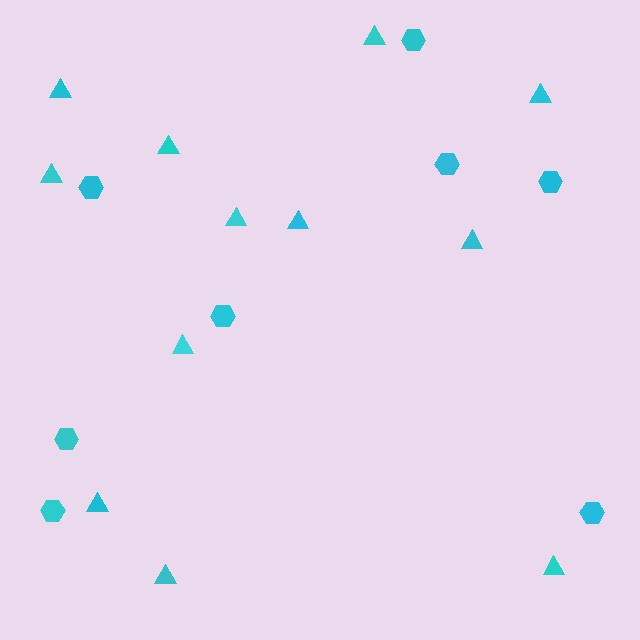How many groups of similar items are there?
There are 2 groups: one group of hexagons (8) and one group of triangles (12).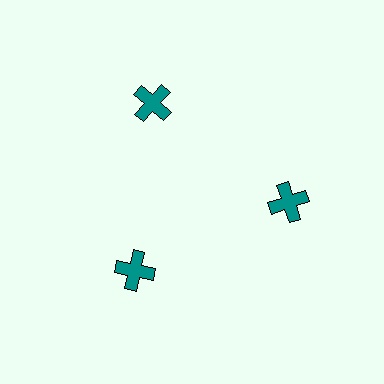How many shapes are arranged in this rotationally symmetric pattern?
There are 3 shapes, arranged in 3 groups of 1.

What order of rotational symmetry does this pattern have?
This pattern has 3-fold rotational symmetry.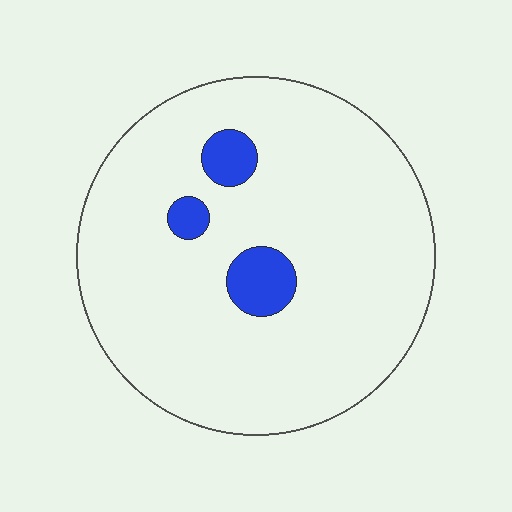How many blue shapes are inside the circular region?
3.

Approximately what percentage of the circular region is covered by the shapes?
Approximately 10%.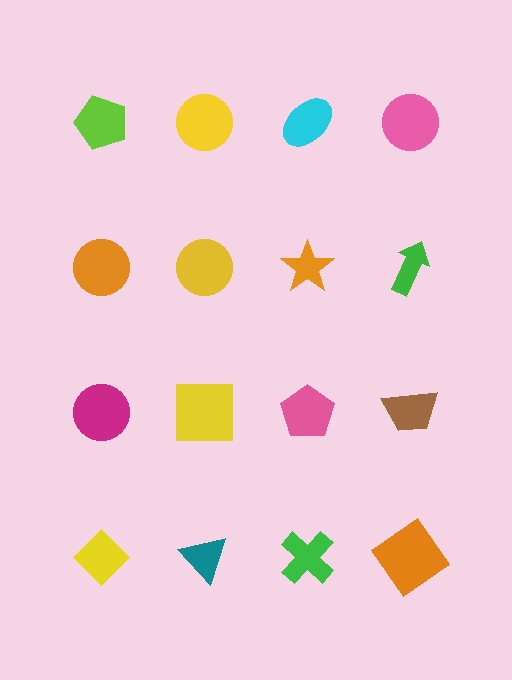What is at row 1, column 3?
A cyan ellipse.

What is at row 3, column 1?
A magenta circle.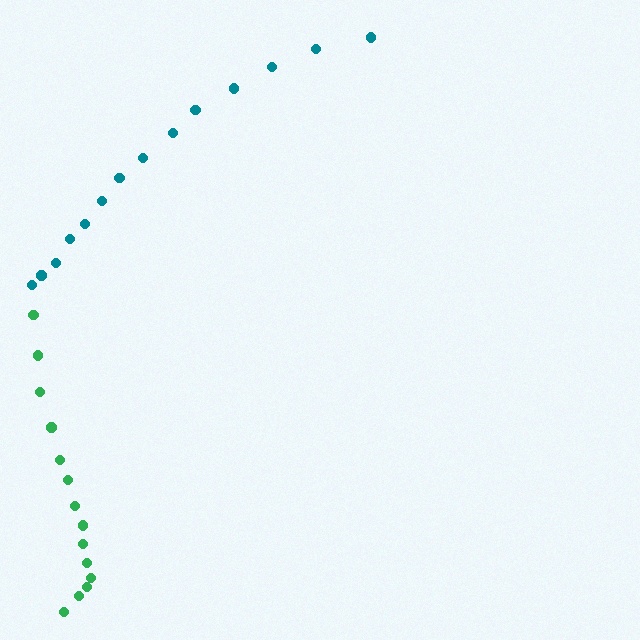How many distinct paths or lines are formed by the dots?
There are 2 distinct paths.